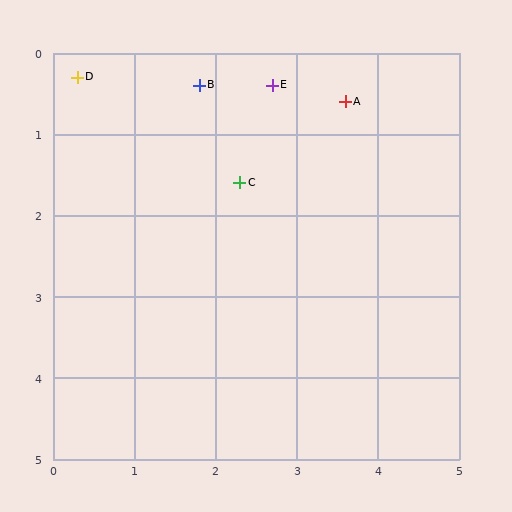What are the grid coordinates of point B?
Point B is at approximately (1.8, 0.4).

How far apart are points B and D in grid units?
Points B and D are about 1.5 grid units apart.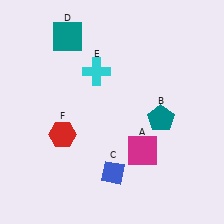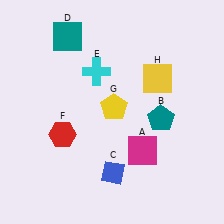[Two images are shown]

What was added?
A yellow pentagon (G), a yellow square (H) were added in Image 2.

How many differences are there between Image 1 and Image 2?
There are 2 differences between the two images.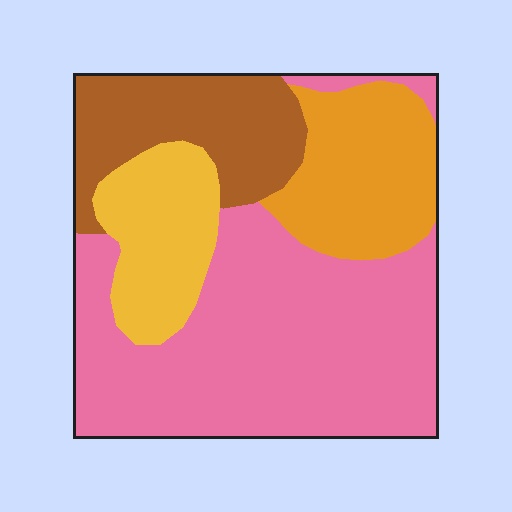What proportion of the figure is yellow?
Yellow takes up about one eighth (1/8) of the figure.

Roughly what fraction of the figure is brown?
Brown covers around 20% of the figure.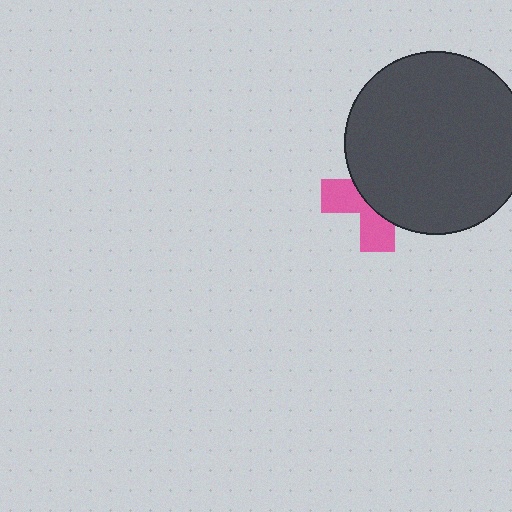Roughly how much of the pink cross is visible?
A small part of it is visible (roughly 40%).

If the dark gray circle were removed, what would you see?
You would see the complete pink cross.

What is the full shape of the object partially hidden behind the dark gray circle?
The partially hidden object is a pink cross.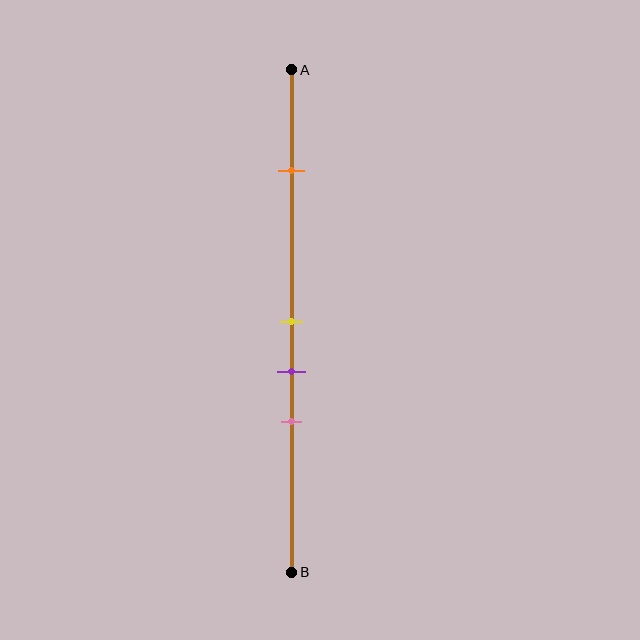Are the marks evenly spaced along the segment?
No, the marks are not evenly spaced.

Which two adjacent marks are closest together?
The yellow and purple marks are the closest adjacent pair.